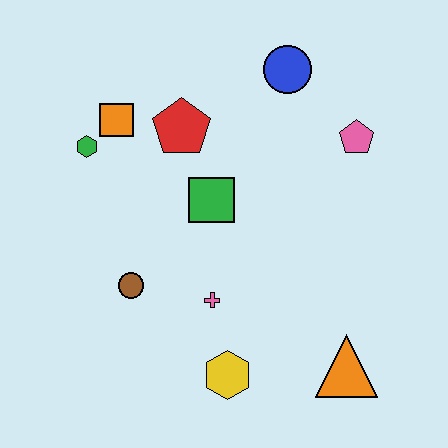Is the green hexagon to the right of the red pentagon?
No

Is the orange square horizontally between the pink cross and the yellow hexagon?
No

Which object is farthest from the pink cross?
The blue circle is farthest from the pink cross.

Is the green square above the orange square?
No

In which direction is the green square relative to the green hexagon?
The green square is to the right of the green hexagon.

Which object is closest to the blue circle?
The pink pentagon is closest to the blue circle.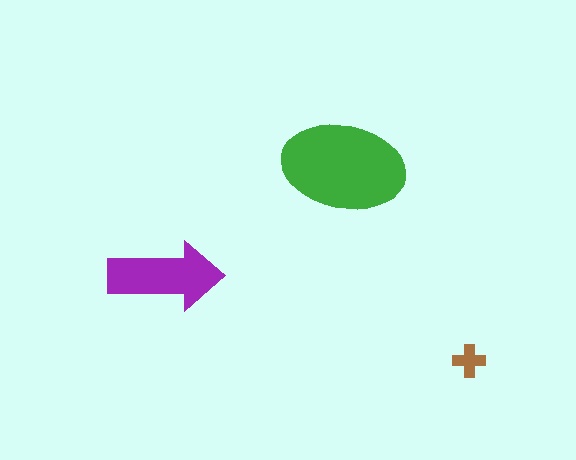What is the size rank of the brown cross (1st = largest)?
3rd.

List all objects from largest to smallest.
The green ellipse, the purple arrow, the brown cross.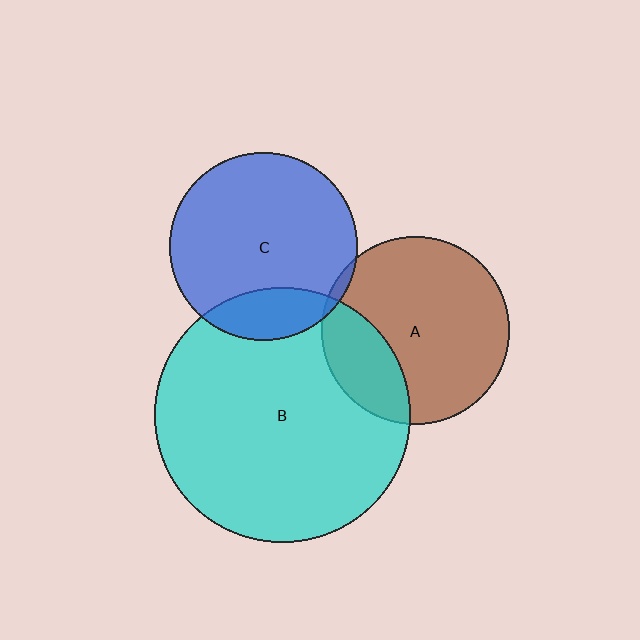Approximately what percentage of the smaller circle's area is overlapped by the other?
Approximately 25%.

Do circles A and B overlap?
Yes.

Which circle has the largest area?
Circle B (cyan).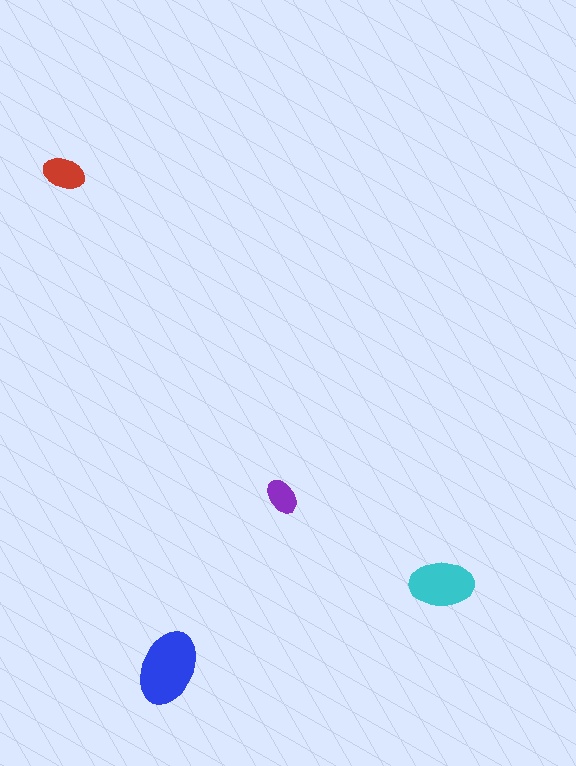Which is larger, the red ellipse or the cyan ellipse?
The cyan one.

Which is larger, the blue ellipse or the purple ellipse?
The blue one.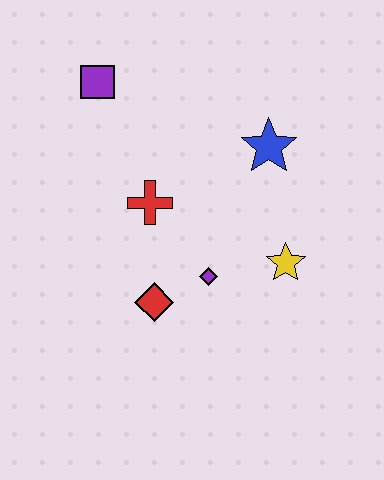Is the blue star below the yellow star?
No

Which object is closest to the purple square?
The red cross is closest to the purple square.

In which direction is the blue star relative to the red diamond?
The blue star is above the red diamond.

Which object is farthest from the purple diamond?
The purple square is farthest from the purple diamond.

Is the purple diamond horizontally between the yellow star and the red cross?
Yes